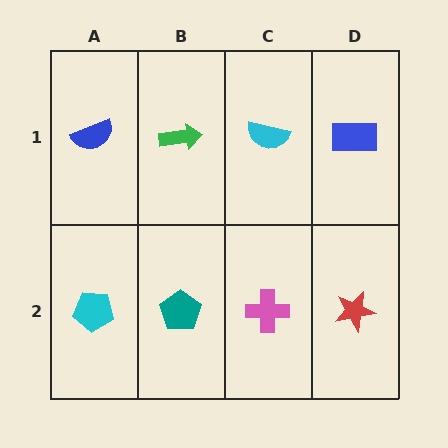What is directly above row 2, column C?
A cyan semicircle.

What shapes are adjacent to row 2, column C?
A cyan semicircle (row 1, column C), a teal pentagon (row 2, column B), a red star (row 2, column D).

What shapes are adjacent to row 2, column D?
A blue rectangle (row 1, column D), a pink cross (row 2, column C).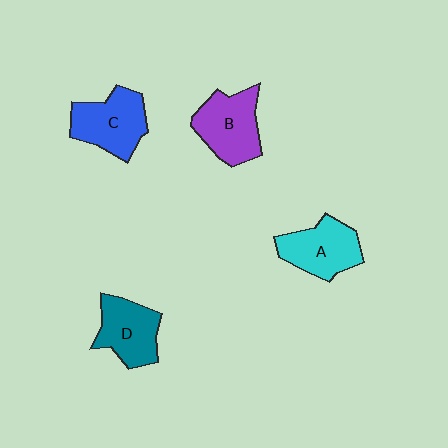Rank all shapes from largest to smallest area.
From largest to smallest: B (purple), C (blue), A (cyan), D (teal).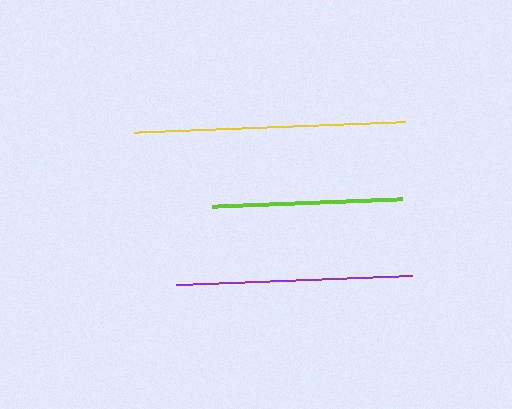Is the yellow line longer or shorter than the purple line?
The yellow line is longer than the purple line.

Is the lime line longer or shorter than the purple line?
The purple line is longer than the lime line.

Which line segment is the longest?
The yellow line is the longest at approximately 272 pixels.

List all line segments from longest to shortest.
From longest to shortest: yellow, purple, lime.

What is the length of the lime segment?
The lime segment is approximately 190 pixels long.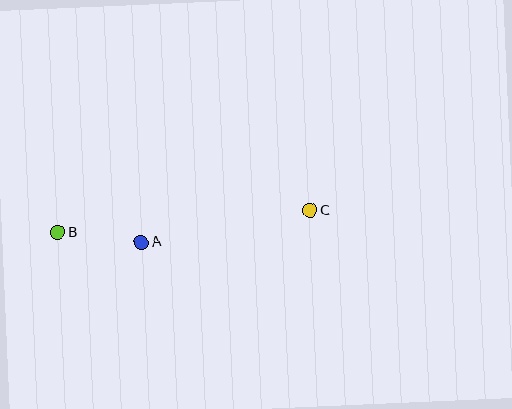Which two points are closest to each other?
Points A and B are closest to each other.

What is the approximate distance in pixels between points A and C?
The distance between A and C is approximately 172 pixels.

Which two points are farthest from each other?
Points B and C are farthest from each other.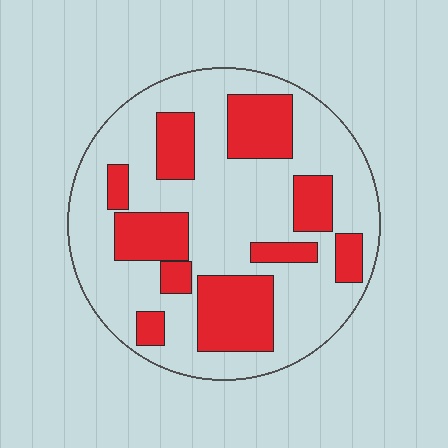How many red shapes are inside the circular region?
10.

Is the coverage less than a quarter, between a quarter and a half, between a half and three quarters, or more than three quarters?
Between a quarter and a half.